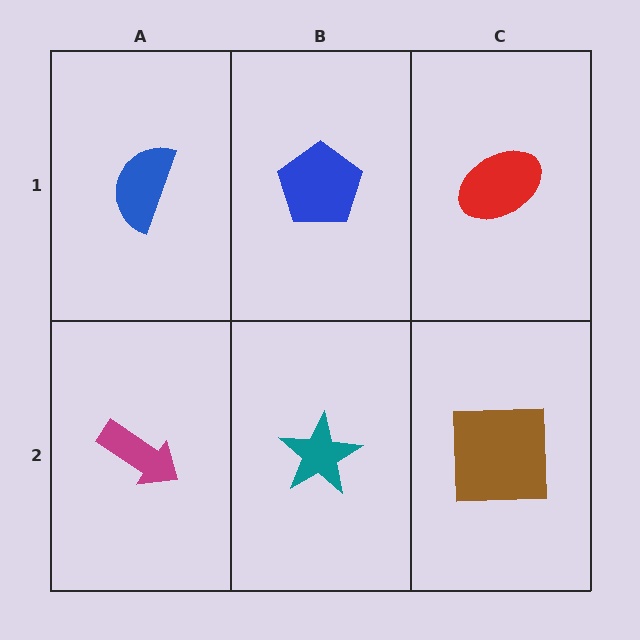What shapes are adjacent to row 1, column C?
A brown square (row 2, column C), a blue pentagon (row 1, column B).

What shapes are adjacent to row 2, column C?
A red ellipse (row 1, column C), a teal star (row 2, column B).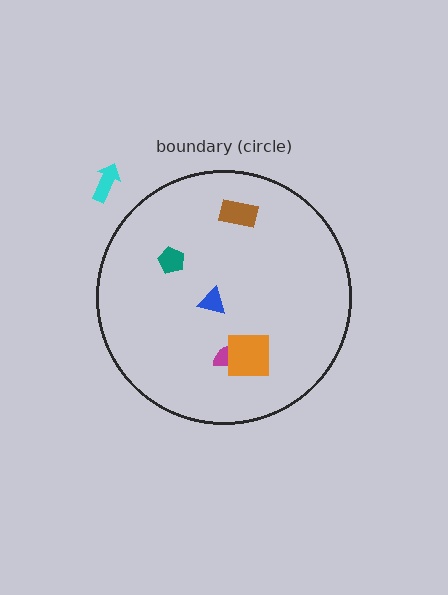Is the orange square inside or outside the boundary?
Inside.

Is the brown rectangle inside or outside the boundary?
Inside.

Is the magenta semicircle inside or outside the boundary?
Inside.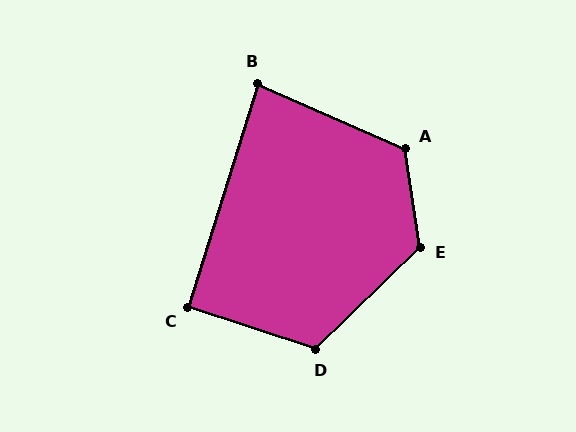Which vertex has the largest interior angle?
E, at approximately 126 degrees.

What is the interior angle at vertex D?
Approximately 118 degrees (obtuse).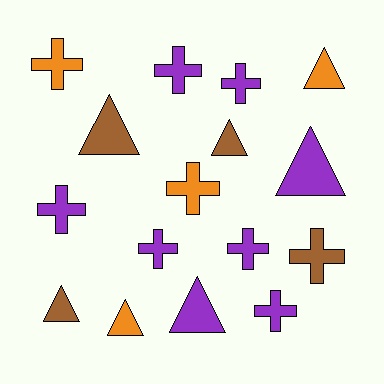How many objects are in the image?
There are 16 objects.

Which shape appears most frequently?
Cross, with 9 objects.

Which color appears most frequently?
Purple, with 8 objects.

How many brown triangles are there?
There are 3 brown triangles.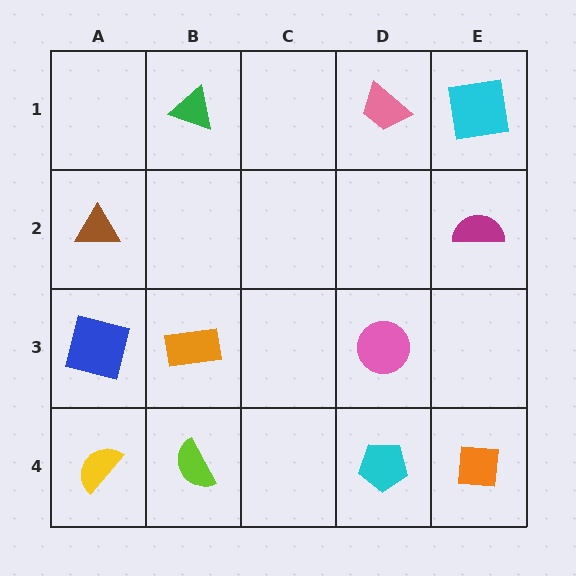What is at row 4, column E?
An orange square.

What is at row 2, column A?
A brown triangle.